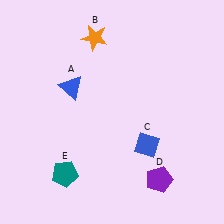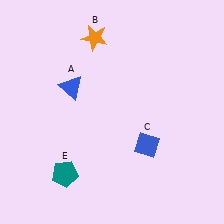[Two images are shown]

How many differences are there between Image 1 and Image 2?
There is 1 difference between the two images.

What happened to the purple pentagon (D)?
The purple pentagon (D) was removed in Image 2. It was in the bottom-right area of Image 1.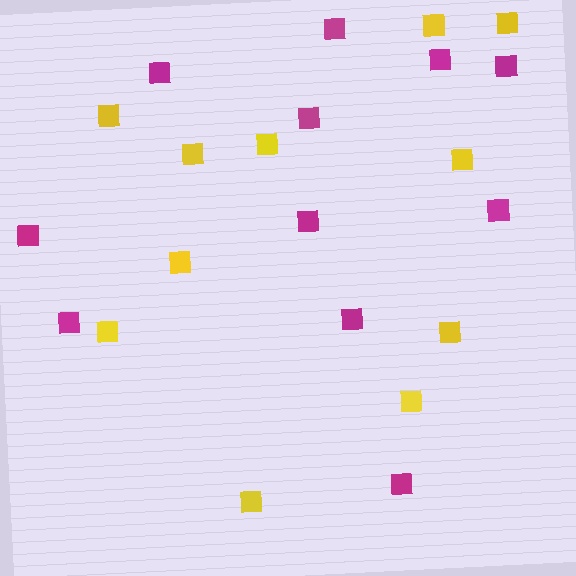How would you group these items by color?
There are 2 groups: one group of yellow squares (11) and one group of magenta squares (11).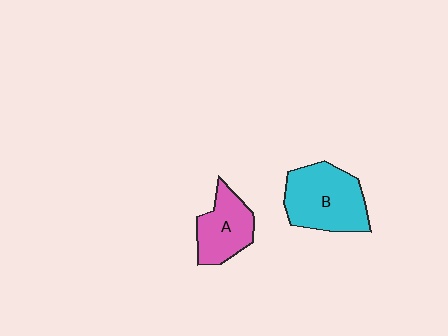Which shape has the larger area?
Shape B (cyan).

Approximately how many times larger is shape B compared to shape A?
Approximately 1.5 times.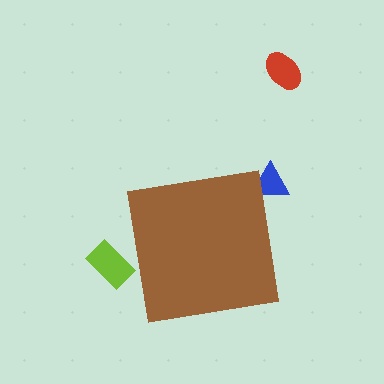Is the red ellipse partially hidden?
No, the red ellipse is fully visible.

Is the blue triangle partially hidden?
Yes, the blue triangle is partially hidden behind the brown square.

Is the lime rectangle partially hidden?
Yes, the lime rectangle is partially hidden behind the brown square.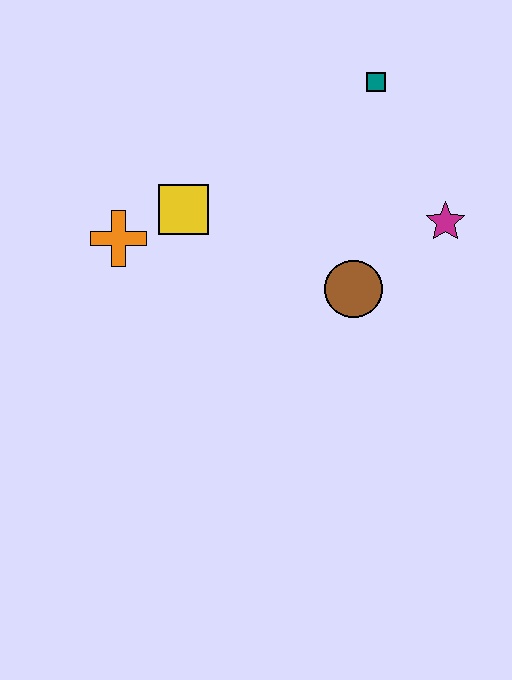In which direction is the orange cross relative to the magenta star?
The orange cross is to the left of the magenta star.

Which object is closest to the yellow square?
The orange cross is closest to the yellow square.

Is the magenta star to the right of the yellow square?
Yes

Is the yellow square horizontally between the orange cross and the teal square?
Yes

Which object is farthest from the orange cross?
The magenta star is farthest from the orange cross.